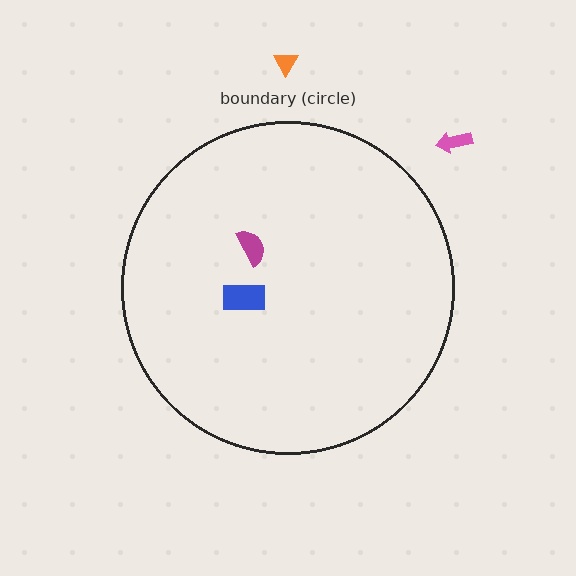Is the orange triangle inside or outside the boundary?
Outside.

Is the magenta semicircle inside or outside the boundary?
Inside.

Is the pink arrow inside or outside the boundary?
Outside.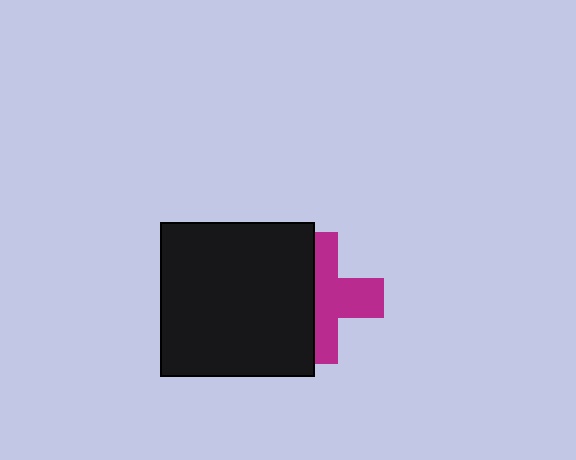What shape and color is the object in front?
The object in front is a black square.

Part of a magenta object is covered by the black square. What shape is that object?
It is a cross.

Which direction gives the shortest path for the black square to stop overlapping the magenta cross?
Moving left gives the shortest separation.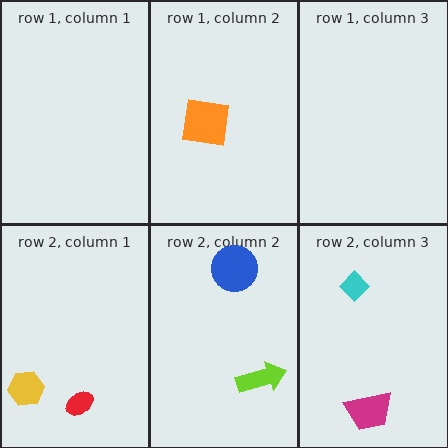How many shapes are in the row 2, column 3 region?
2.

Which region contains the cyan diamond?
The row 2, column 3 region.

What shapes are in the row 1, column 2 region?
The orange square.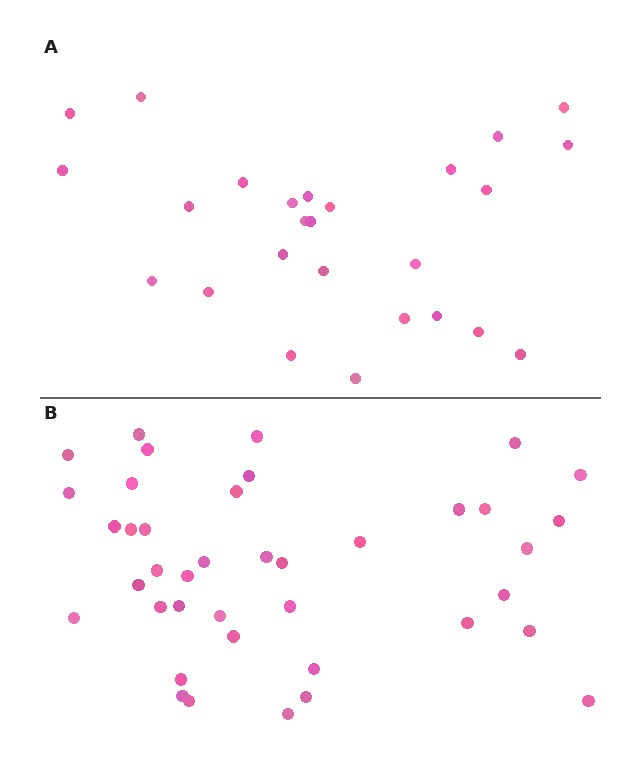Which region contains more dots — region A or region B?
Region B (the bottom region) has more dots.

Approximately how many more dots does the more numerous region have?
Region B has approximately 15 more dots than region A.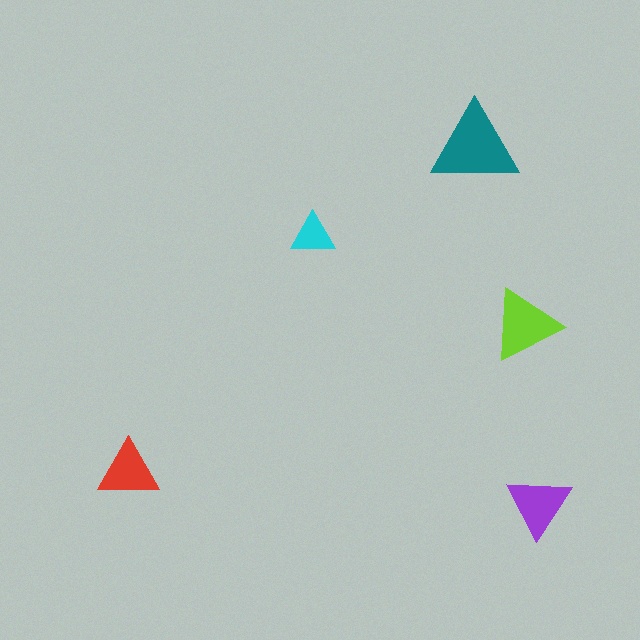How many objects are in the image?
There are 5 objects in the image.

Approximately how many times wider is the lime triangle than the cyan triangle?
About 1.5 times wider.